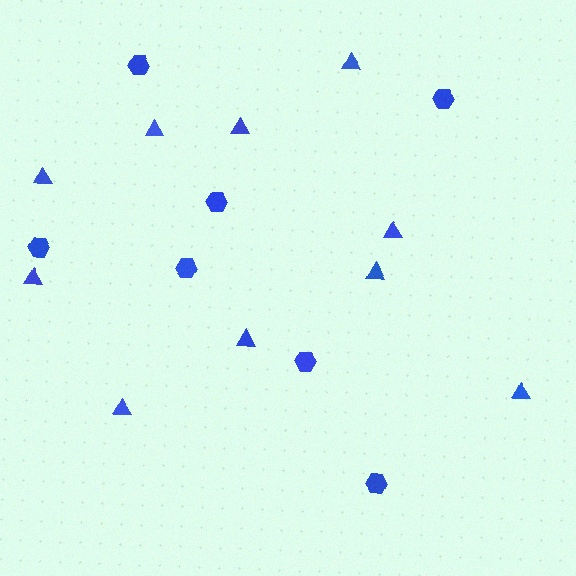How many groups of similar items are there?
There are 2 groups: one group of triangles (10) and one group of hexagons (7).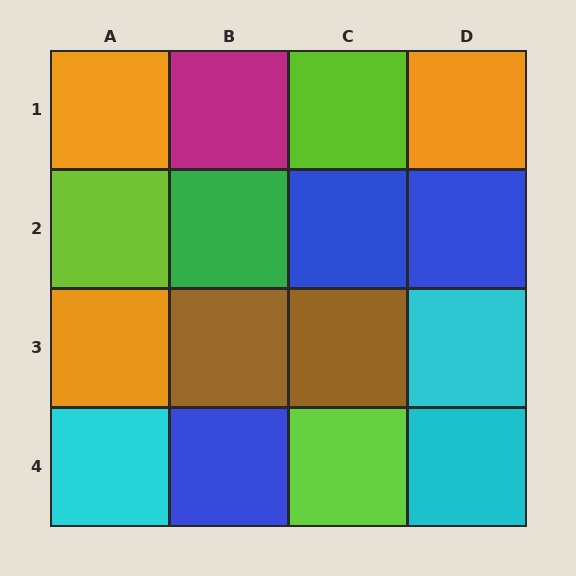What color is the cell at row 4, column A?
Cyan.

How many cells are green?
1 cell is green.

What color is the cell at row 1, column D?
Orange.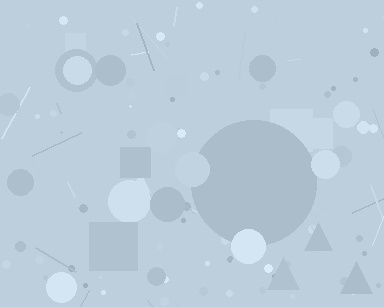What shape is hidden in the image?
A circle is hidden in the image.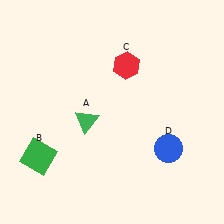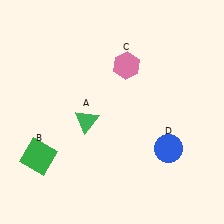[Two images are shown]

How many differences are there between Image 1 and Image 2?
There is 1 difference between the two images.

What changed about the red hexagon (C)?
In Image 1, C is red. In Image 2, it changed to pink.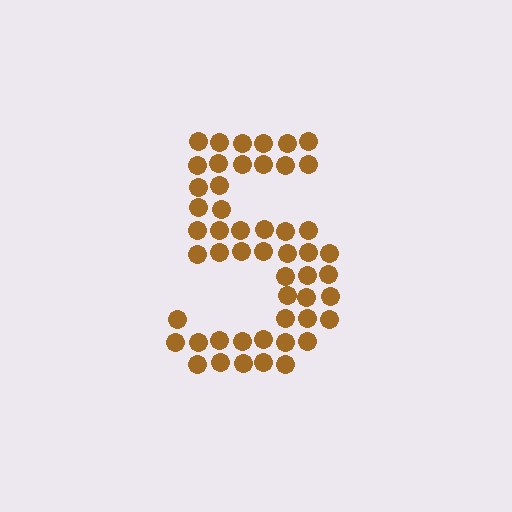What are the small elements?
The small elements are circles.